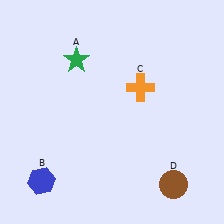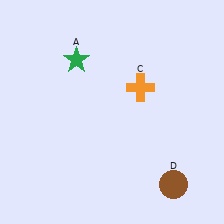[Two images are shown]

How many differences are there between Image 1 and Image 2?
There is 1 difference between the two images.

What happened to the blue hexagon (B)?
The blue hexagon (B) was removed in Image 2. It was in the bottom-left area of Image 1.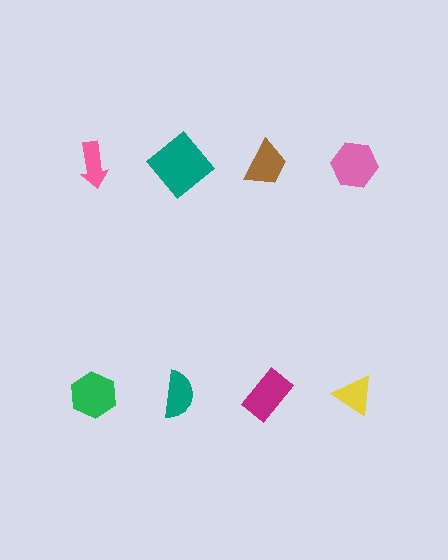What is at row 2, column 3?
A magenta rectangle.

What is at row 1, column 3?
A brown trapezoid.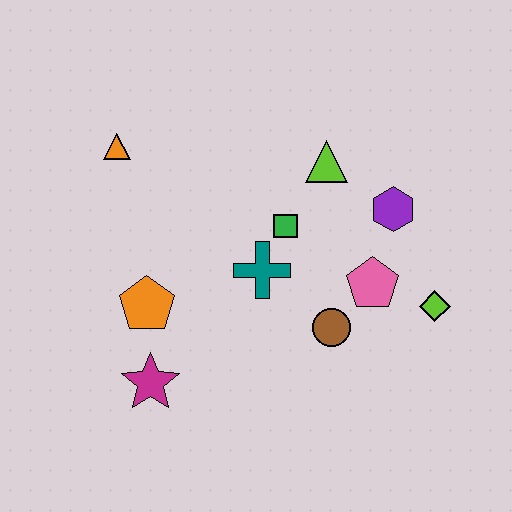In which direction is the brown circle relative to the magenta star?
The brown circle is to the right of the magenta star.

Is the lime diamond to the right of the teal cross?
Yes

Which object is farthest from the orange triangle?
The lime diamond is farthest from the orange triangle.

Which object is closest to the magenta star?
The orange pentagon is closest to the magenta star.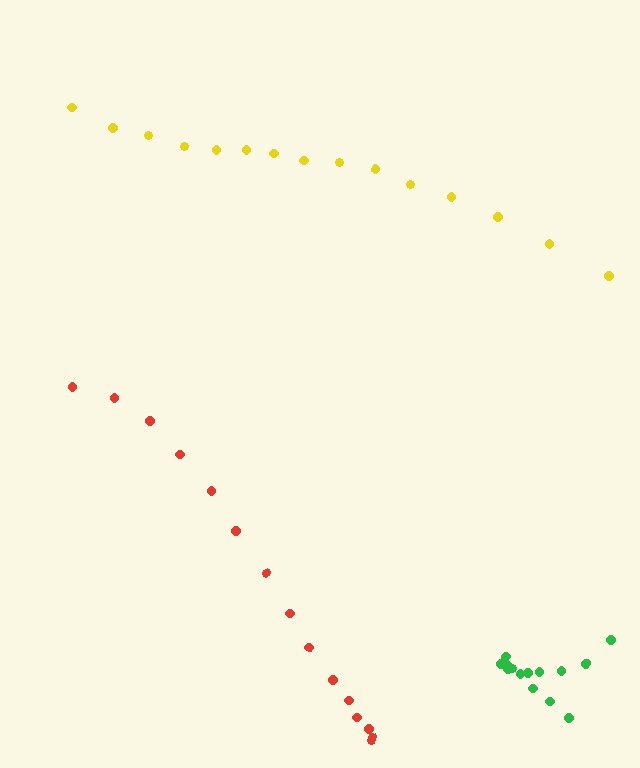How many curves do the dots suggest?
There are 3 distinct paths.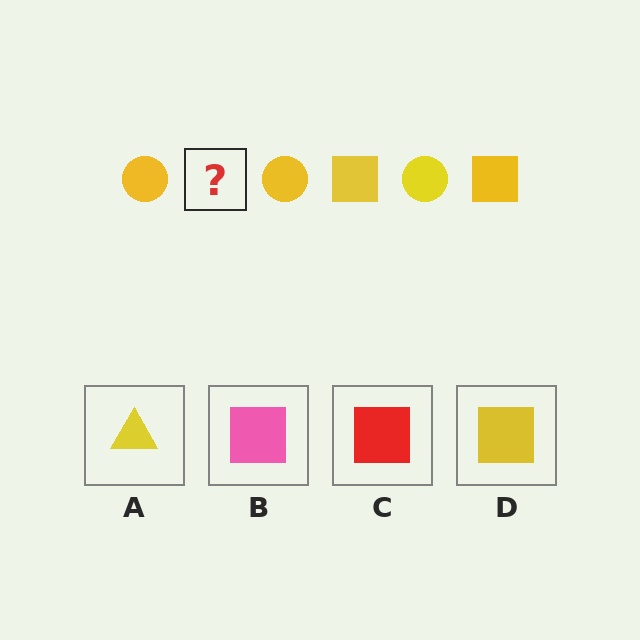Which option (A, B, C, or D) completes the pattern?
D.